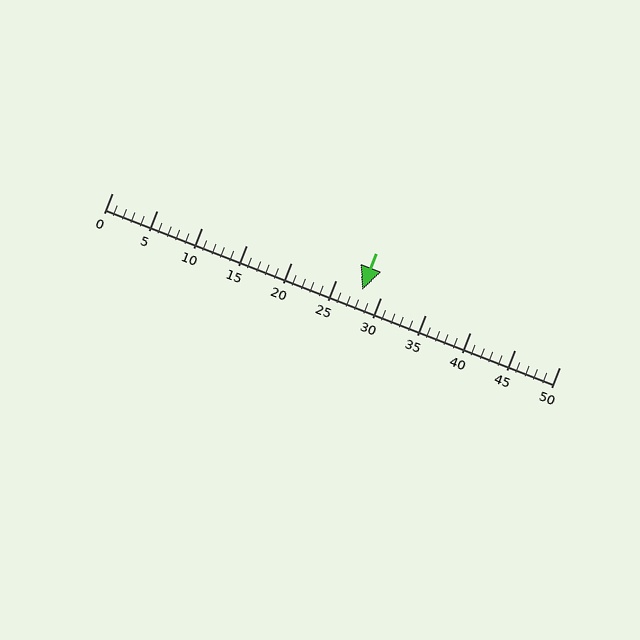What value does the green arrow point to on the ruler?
The green arrow points to approximately 28.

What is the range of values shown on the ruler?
The ruler shows values from 0 to 50.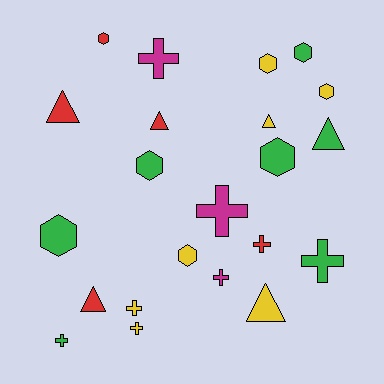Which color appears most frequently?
Yellow, with 7 objects.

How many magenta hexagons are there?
There are no magenta hexagons.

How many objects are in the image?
There are 22 objects.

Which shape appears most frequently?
Cross, with 8 objects.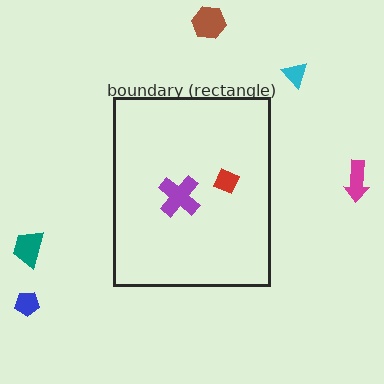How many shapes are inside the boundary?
2 inside, 5 outside.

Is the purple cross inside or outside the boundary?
Inside.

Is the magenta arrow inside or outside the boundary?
Outside.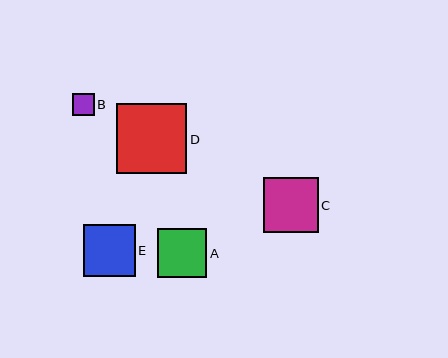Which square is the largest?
Square D is the largest with a size of approximately 70 pixels.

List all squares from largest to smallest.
From largest to smallest: D, C, E, A, B.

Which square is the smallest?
Square B is the smallest with a size of approximately 22 pixels.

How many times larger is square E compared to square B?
Square E is approximately 2.4 times the size of square B.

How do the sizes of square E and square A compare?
Square E and square A are approximately the same size.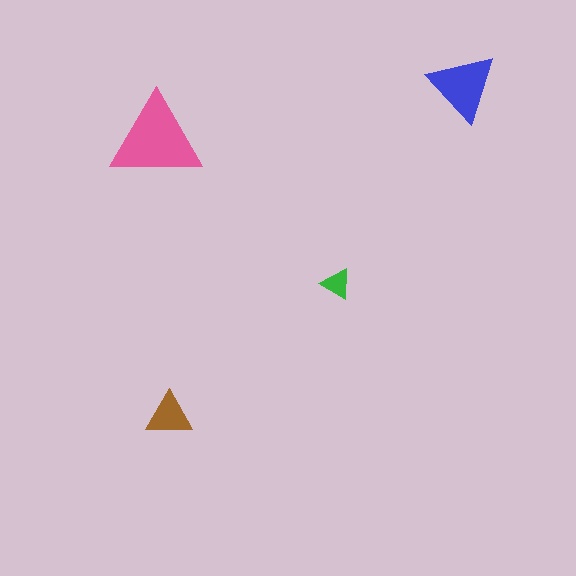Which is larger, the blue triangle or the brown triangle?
The blue one.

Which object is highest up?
The blue triangle is topmost.